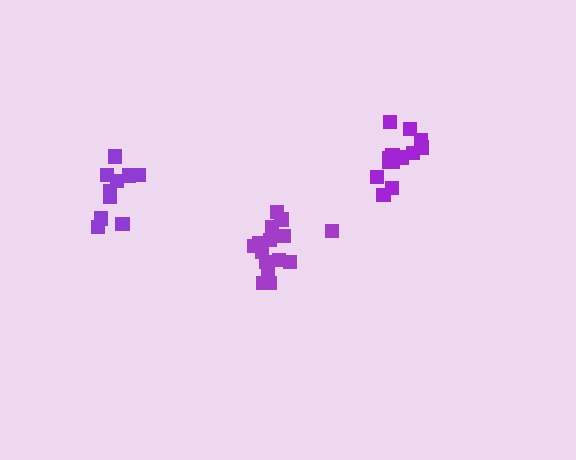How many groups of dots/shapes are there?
There are 3 groups.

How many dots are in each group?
Group 1: 10 dots, Group 2: 15 dots, Group 3: 13 dots (38 total).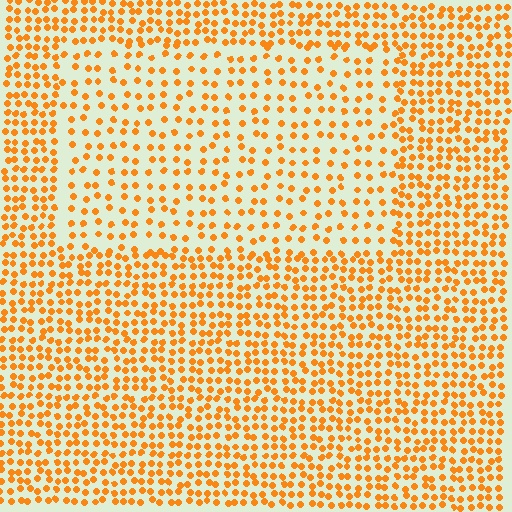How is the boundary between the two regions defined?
The boundary is defined by a change in element density (approximately 1.9x ratio). All elements are the same color, size, and shape.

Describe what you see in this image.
The image contains small orange elements arranged at two different densities. A rectangle-shaped region is visible where the elements are less densely packed than the surrounding area.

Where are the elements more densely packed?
The elements are more densely packed outside the rectangle boundary.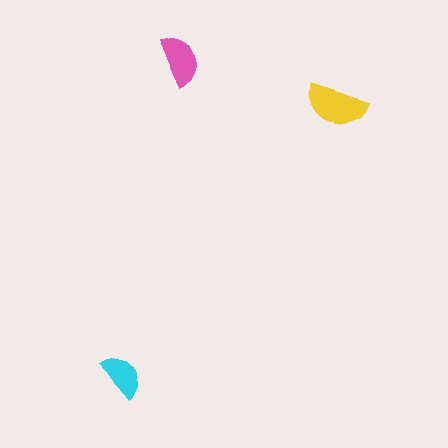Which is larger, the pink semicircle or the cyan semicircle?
The pink one.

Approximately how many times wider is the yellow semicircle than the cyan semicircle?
About 1.5 times wider.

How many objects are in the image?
There are 3 objects in the image.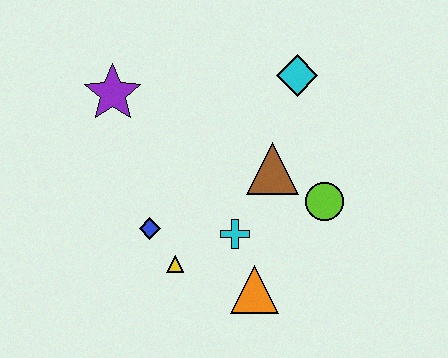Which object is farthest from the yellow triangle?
The cyan diamond is farthest from the yellow triangle.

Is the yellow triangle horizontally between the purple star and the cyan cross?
Yes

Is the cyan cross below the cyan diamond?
Yes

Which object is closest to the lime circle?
The brown triangle is closest to the lime circle.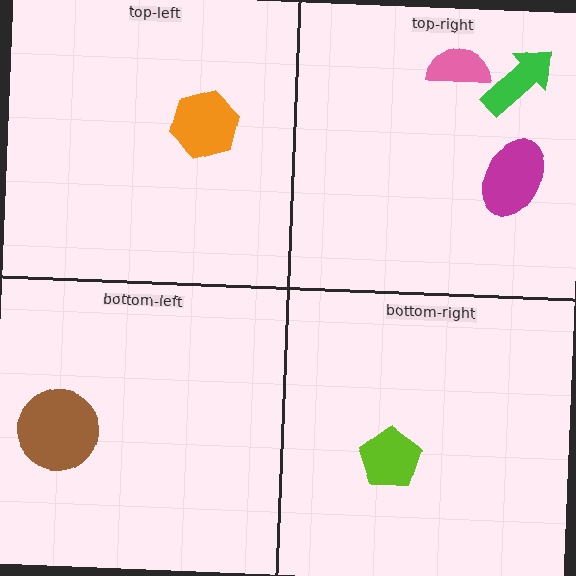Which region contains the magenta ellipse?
The top-right region.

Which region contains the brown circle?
The bottom-left region.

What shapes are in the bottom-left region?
The brown circle.